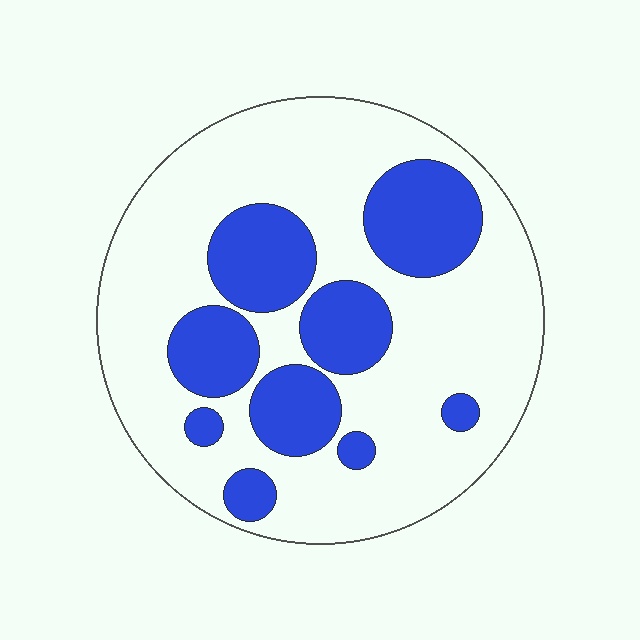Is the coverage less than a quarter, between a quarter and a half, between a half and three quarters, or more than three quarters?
Between a quarter and a half.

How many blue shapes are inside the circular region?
9.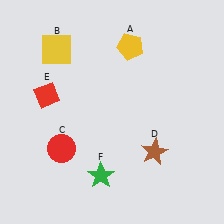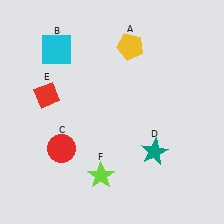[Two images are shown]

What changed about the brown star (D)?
In Image 1, D is brown. In Image 2, it changed to teal.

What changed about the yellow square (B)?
In Image 1, B is yellow. In Image 2, it changed to cyan.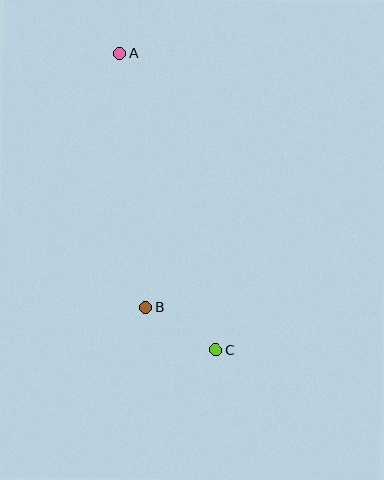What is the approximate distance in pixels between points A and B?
The distance between A and B is approximately 256 pixels.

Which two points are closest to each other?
Points B and C are closest to each other.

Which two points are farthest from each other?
Points A and C are farthest from each other.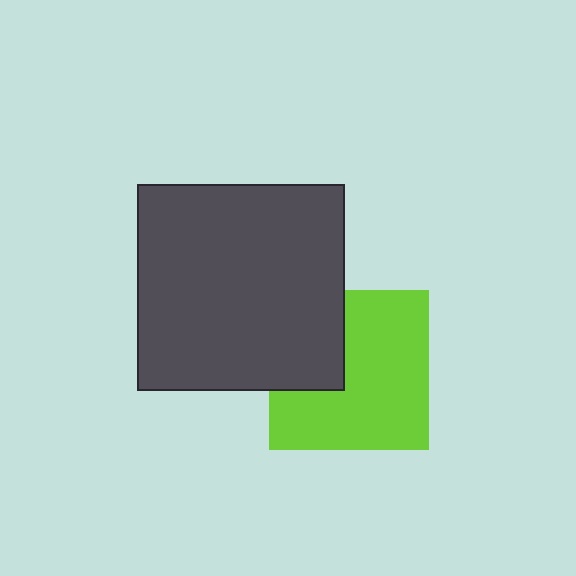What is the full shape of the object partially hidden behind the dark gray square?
The partially hidden object is a lime square.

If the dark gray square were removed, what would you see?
You would see the complete lime square.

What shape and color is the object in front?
The object in front is a dark gray square.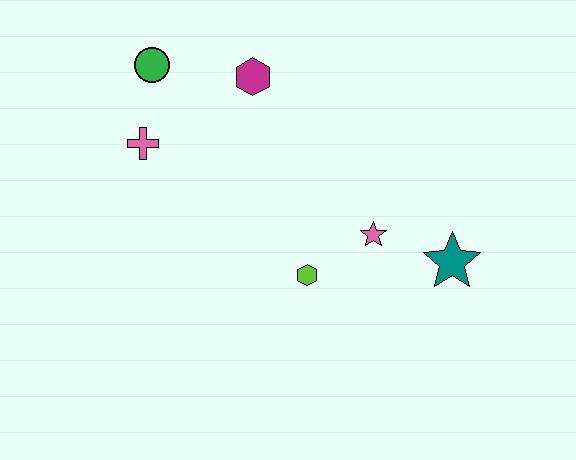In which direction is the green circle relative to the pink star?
The green circle is to the left of the pink star.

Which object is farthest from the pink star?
The green circle is farthest from the pink star.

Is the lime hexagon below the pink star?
Yes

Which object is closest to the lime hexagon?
The pink star is closest to the lime hexagon.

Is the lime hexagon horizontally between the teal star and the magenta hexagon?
Yes